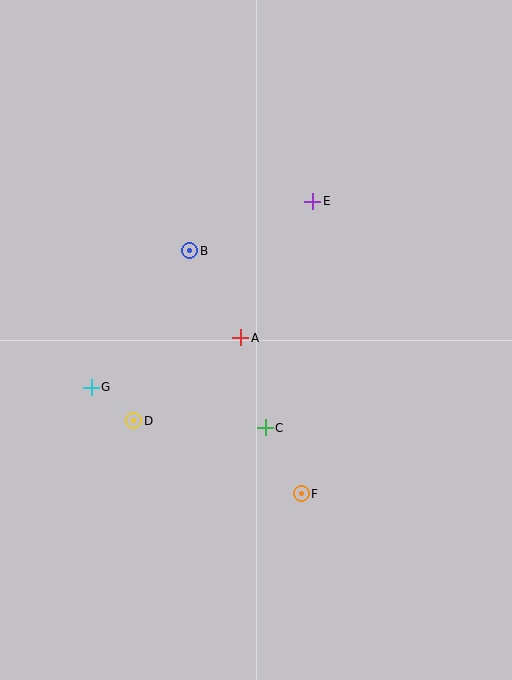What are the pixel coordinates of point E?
Point E is at (313, 201).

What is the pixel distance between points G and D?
The distance between G and D is 54 pixels.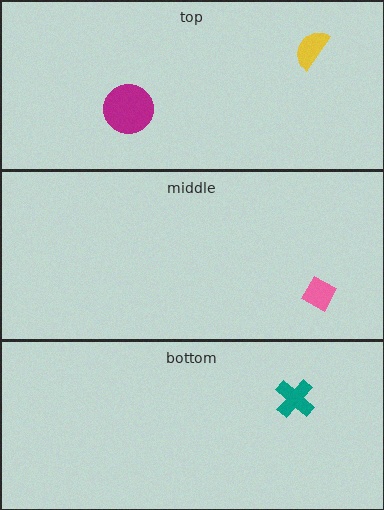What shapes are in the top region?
The magenta circle, the yellow semicircle.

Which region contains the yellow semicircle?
The top region.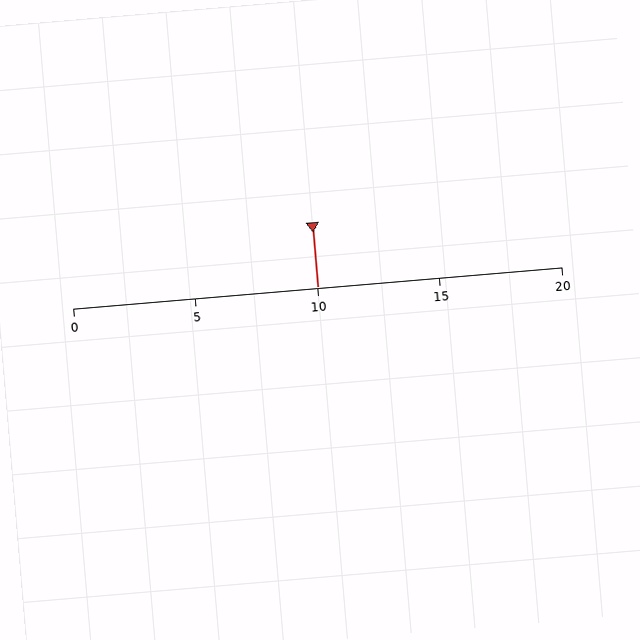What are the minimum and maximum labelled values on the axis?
The axis runs from 0 to 20.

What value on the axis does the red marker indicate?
The marker indicates approximately 10.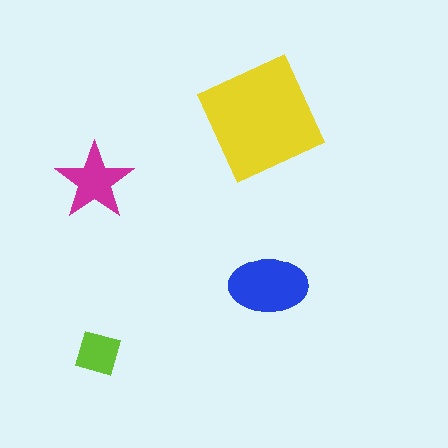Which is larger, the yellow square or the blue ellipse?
The yellow square.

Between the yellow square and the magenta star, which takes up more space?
The yellow square.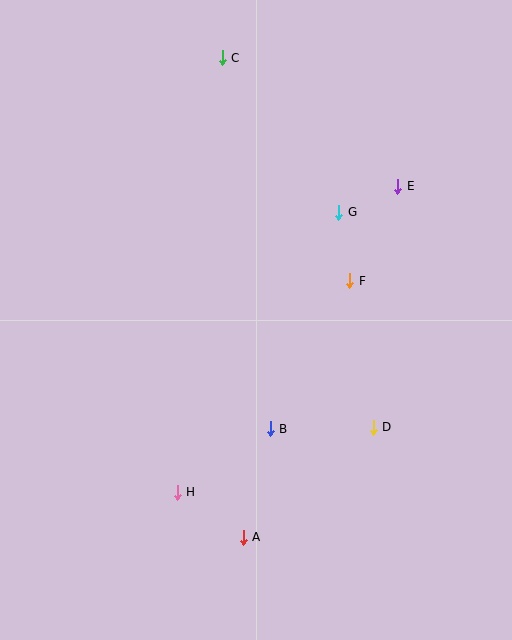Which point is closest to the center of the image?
Point F at (350, 281) is closest to the center.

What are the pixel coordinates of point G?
Point G is at (339, 212).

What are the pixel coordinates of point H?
Point H is at (177, 492).